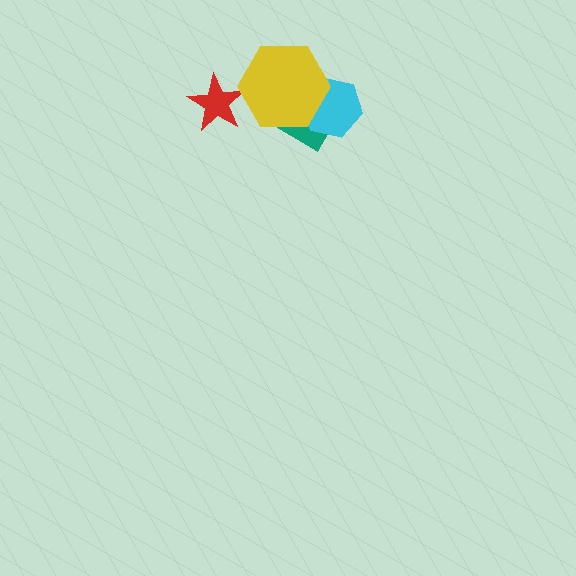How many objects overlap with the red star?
0 objects overlap with the red star.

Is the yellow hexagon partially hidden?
No, no other shape covers it.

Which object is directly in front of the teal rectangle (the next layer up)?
The cyan hexagon is directly in front of the teal rectangle.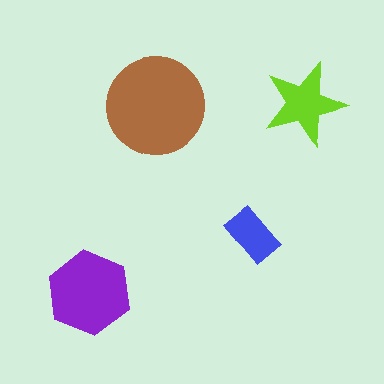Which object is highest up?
The lime star is topmost.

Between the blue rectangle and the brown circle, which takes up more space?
The brown circle.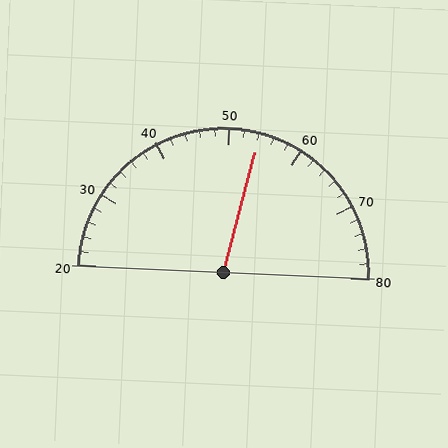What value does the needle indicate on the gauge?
The needle indicates approximately 54.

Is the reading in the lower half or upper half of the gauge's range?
The reading is in the upper half of the range (20 to 80).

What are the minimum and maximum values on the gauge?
The gauge ranges from 20 to 80.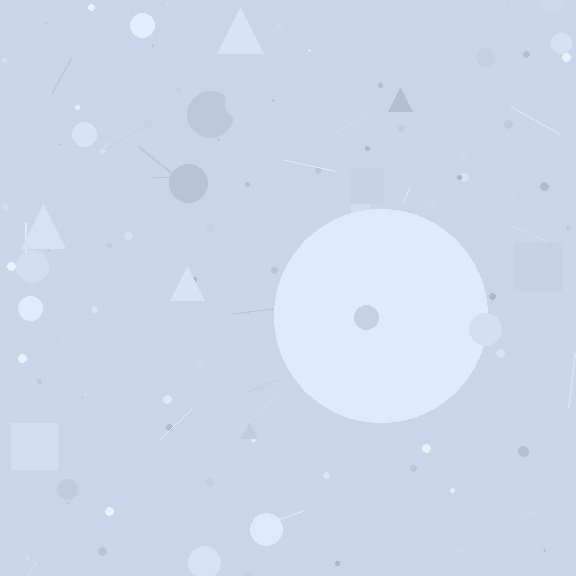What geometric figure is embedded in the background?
A circle is embedded in the background.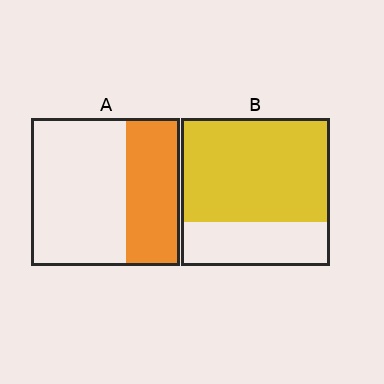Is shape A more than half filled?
No.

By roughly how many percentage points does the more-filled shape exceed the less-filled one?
By roughly 35 percentage points (B over A).